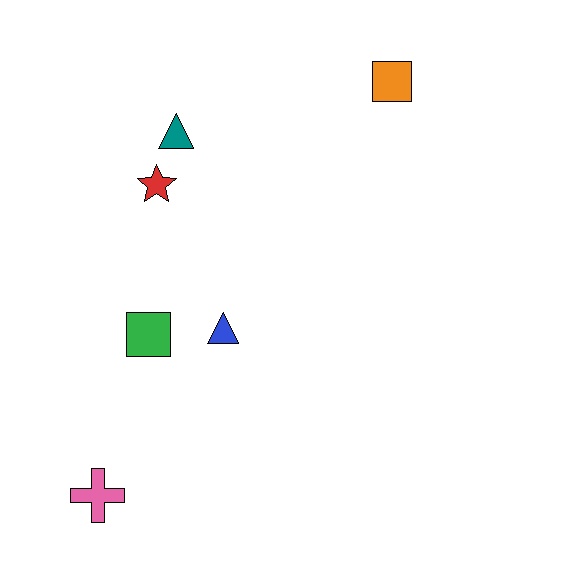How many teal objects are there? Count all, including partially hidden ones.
There is 1 teal object.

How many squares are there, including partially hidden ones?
There are 2 squares.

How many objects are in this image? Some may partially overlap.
There are 6 objects.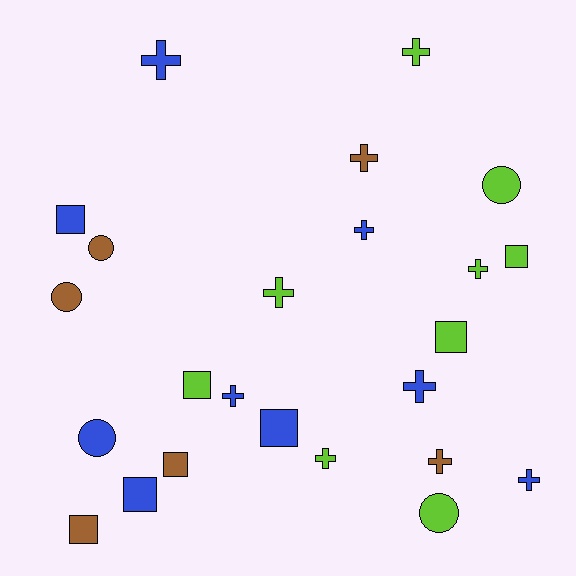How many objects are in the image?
There are 24 objects.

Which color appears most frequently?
Lime, with 9 objects.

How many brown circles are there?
There are 2 brown circles.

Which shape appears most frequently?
Cross, with 11 objects.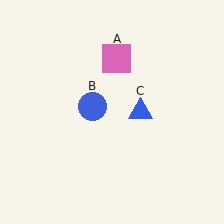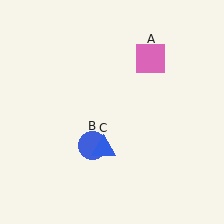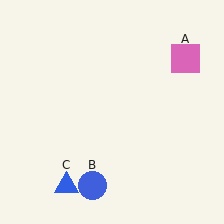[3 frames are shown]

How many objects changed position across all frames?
3 objects changed position: pink square (object A), blue circle (object B), blue triangle (object C).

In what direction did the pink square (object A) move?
The pink square (object A) moved right.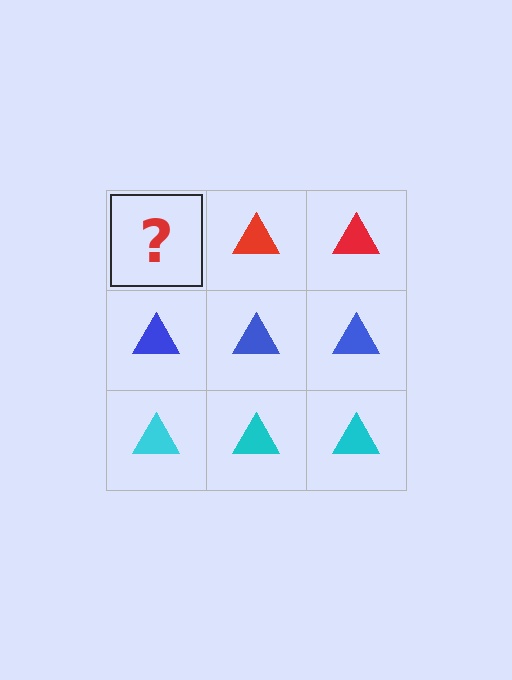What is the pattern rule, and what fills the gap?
The rule is that each row has a consistent color. The gap should be filled with a red triangle.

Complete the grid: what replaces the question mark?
The question mark should be replaced with a red triangle.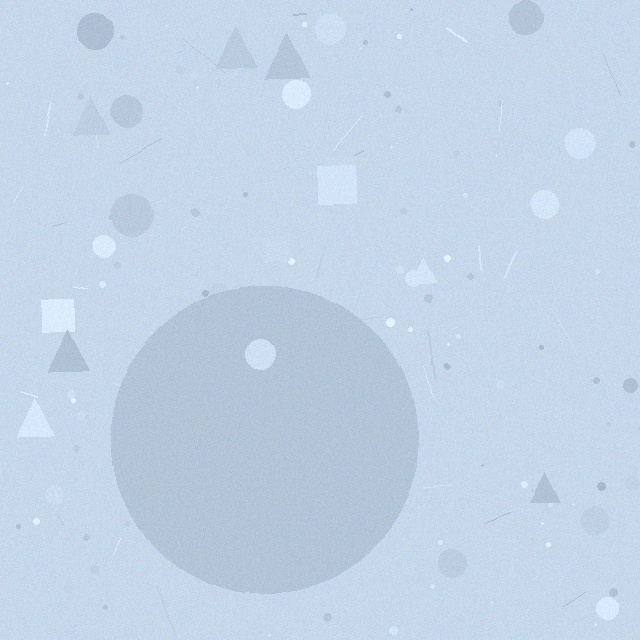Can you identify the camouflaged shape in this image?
The camouflaged shape is a circle.